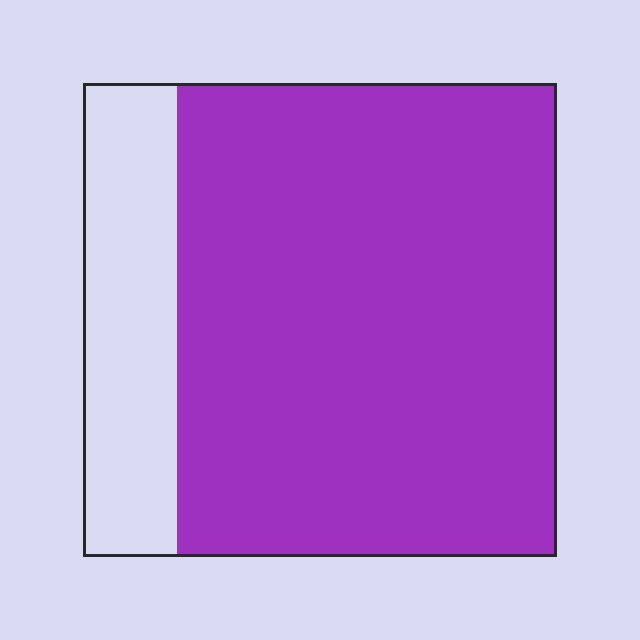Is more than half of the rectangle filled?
Yes.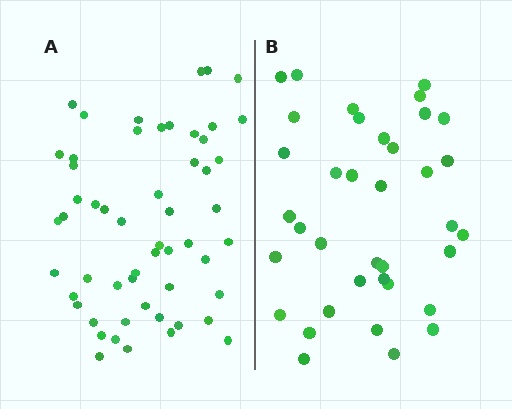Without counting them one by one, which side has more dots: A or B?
Region A (the left region) has more dots.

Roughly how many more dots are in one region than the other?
Region A has approximately 20 more dots than region B.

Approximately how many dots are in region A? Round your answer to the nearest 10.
About 60 dots. (The exact count is 55, which rounds to 60.)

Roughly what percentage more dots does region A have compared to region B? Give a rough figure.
About 50% more.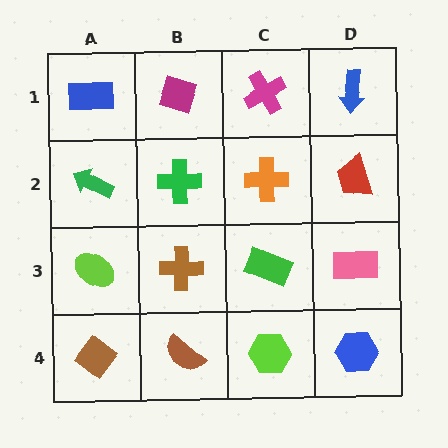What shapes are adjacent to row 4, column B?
A brown cross (row 3, column B), a brown diamond (row 4, column A), a lime hexagon (row 4, column C).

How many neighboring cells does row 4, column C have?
3.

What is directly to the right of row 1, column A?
A magenta diamond.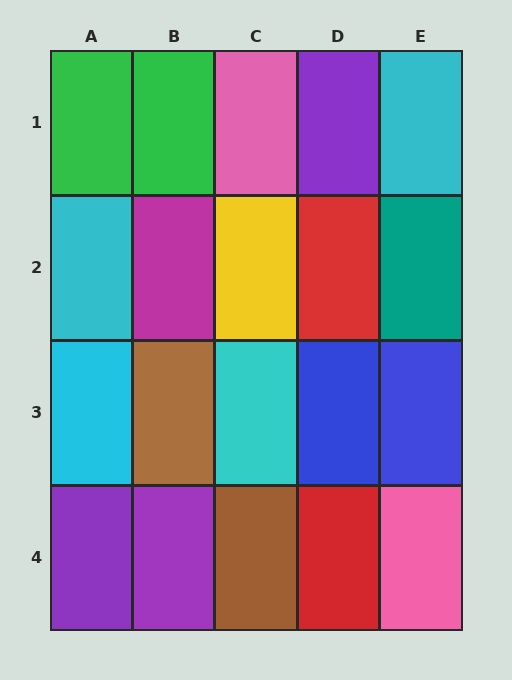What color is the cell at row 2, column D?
Red.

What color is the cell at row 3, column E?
Blue.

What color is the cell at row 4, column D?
Red.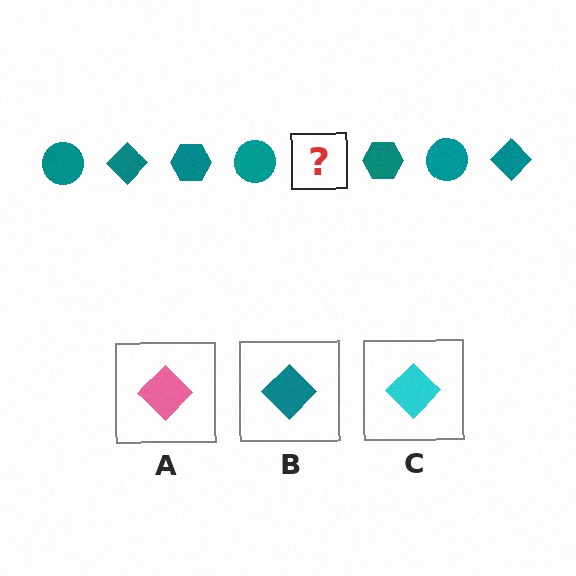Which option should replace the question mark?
Option B.